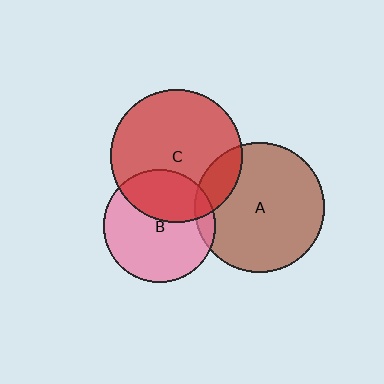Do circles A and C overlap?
Yes.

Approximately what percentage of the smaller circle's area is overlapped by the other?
Approximately 15%.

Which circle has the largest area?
Circle C (red).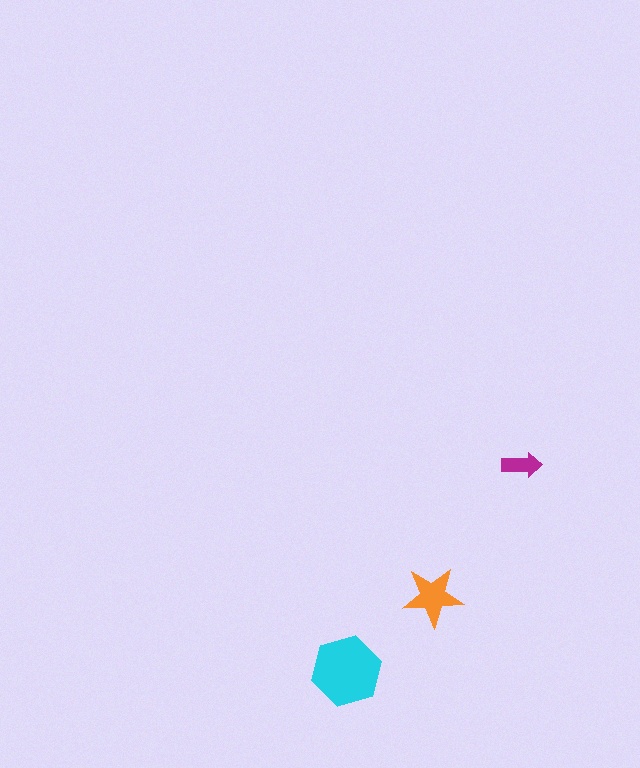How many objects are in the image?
There are 3 objects in the image.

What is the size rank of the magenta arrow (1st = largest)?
3rd.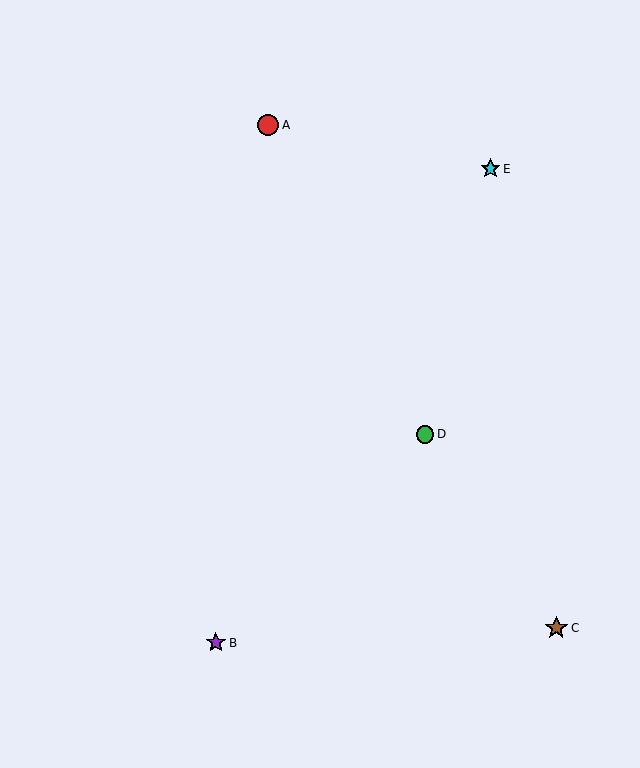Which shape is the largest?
The brown star (labeled C) is the largest.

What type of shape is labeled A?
Shape A is a red circle.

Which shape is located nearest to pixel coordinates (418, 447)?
The green circle (labeled D) at (425, 434) is nearest to that location.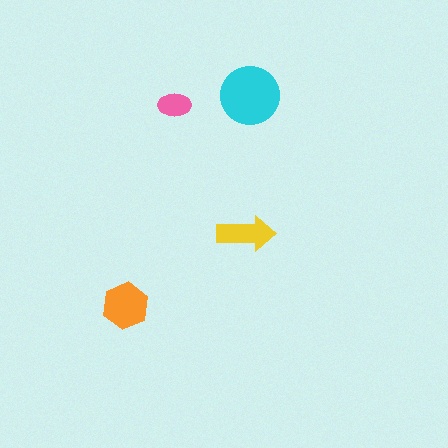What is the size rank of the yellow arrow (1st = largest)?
3rd.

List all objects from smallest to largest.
The pink ellipse, the yellow arrow, the orange hexagon, the cyan circle.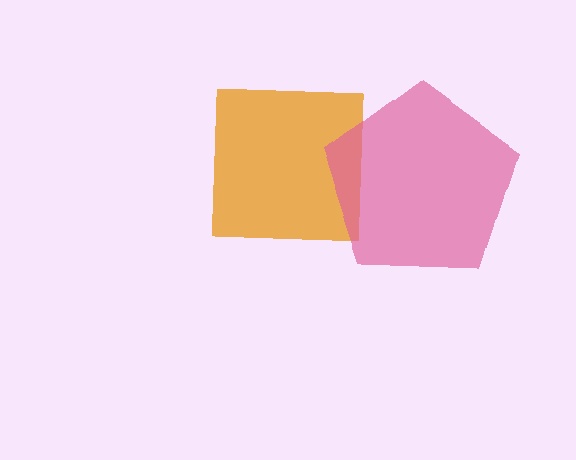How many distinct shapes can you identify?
There are 2 distinct shapes: an orange square, a pink pentagon.